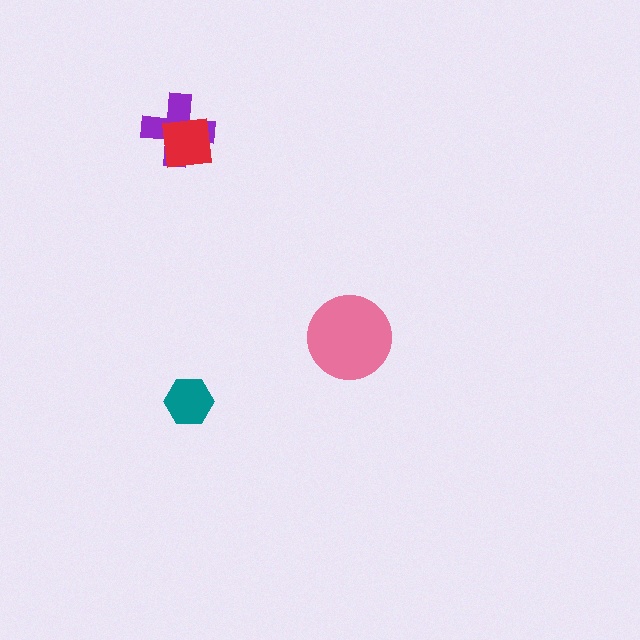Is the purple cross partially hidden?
Yes, it is partially covered by another shape.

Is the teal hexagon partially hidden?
No, no other shape covers it.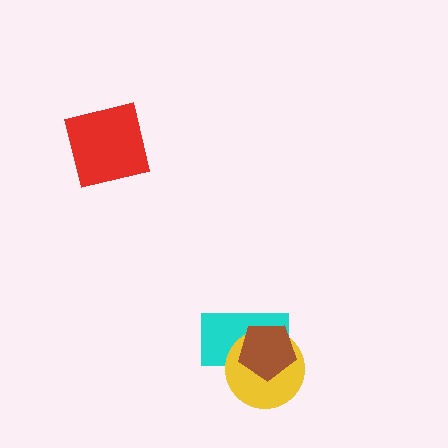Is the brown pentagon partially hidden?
No, no other shape covers it.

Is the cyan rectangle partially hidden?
Yes, it is partially covered by another shape.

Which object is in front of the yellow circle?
The brown pentagon is in front of the yellow circle.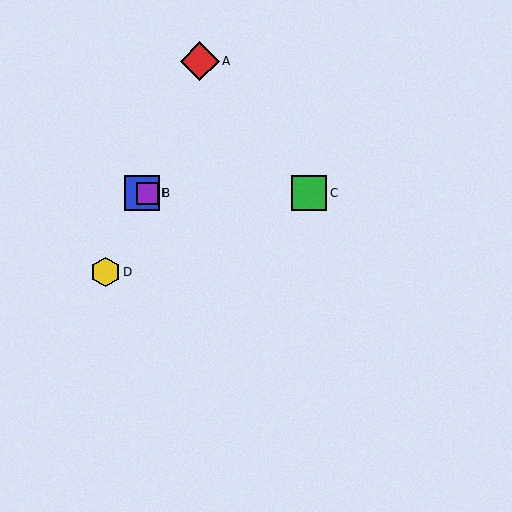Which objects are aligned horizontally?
Objects B, C, E are aligned horizontally.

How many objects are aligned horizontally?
3 objects (B, C, E) are aligned horizontally.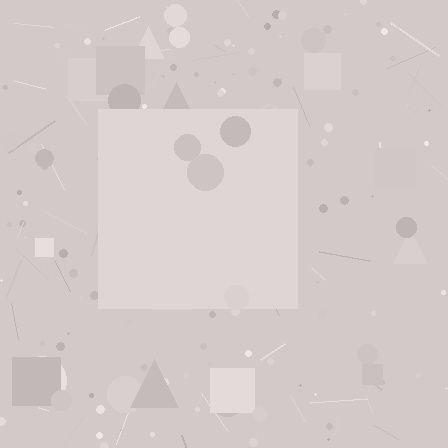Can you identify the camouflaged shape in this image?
The camouflaged shape is a square.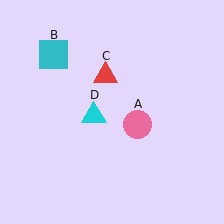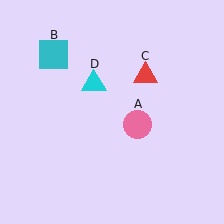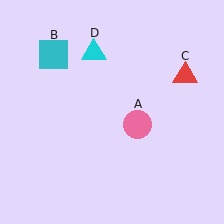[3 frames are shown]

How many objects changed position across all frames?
2 objects changed position: red triangle (object C), cyan triangle (object D).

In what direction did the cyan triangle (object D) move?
The cyan triangle (object D) moved up.